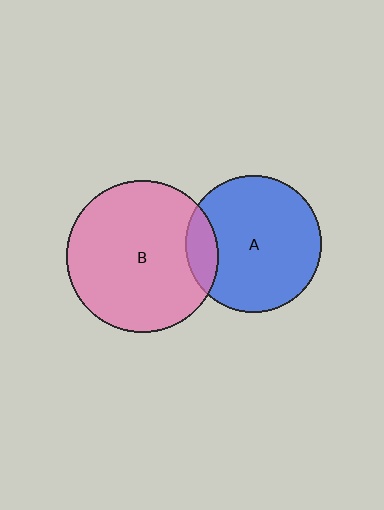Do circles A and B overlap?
Yes.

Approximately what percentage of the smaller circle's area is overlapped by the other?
Approximately 15%.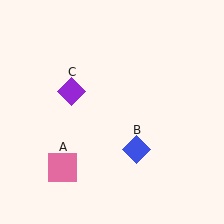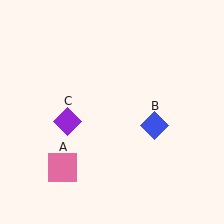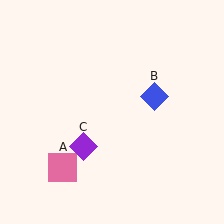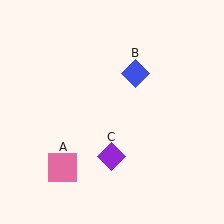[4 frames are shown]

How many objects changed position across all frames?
2 objects changed position: blue diamond (object B), purple diamond (object C).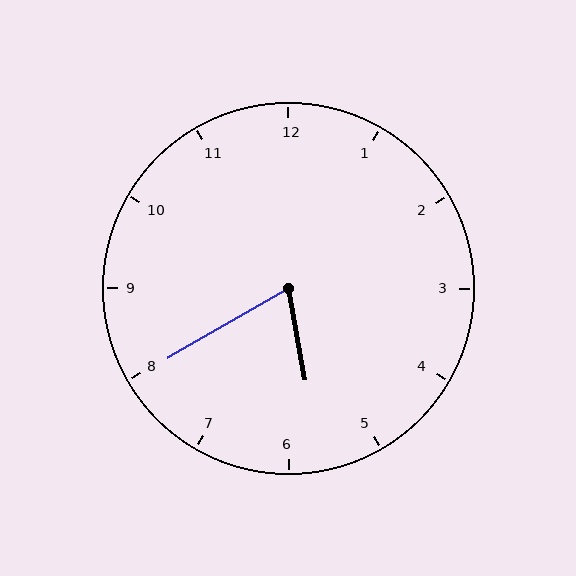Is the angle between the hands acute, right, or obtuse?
It is acute.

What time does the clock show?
5:40.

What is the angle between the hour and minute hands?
Approximately 70 degrees.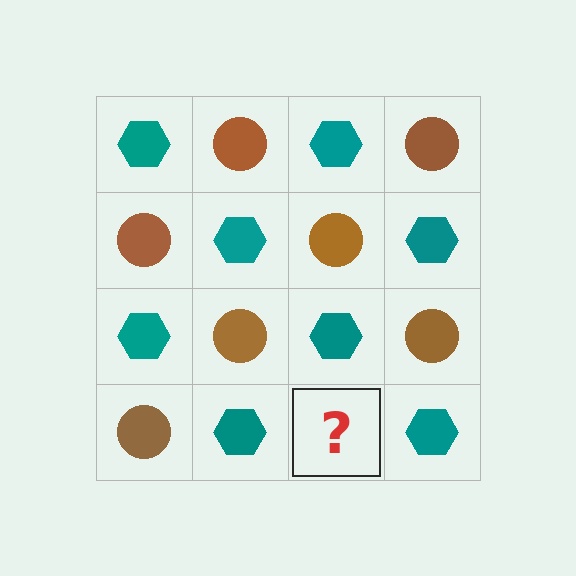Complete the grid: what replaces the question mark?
The question mark should be replaced with a brown circle.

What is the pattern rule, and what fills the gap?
The rule is that it alternates teal hexagon and brown circle in a checkerboard pattern. The gap should be filled with a brown circle.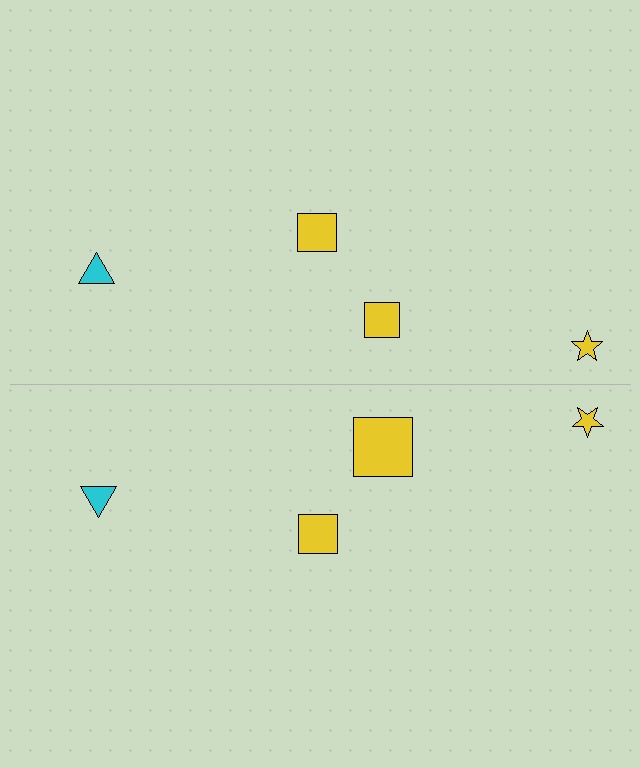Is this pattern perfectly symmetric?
No, the pattern is not perfectly symmetric. The yellow square on the bottom side has a different size than its mirror counterpart.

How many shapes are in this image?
There are 8 shapes in this image.